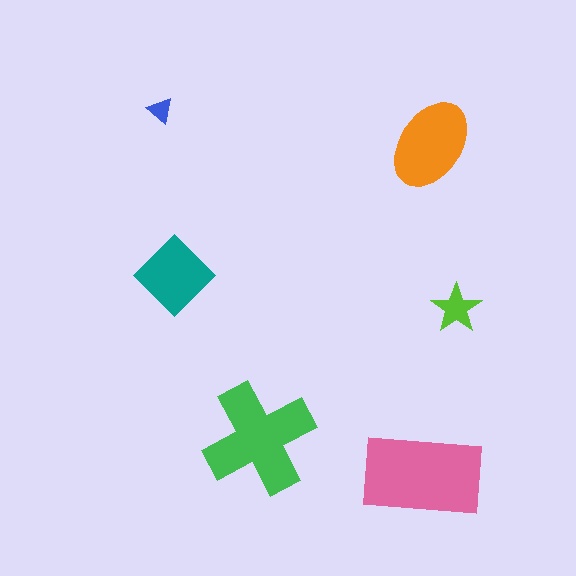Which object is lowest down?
The pink rectangle is bottommost.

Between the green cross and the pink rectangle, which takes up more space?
The pink rectangle.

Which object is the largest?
The pink rectangle.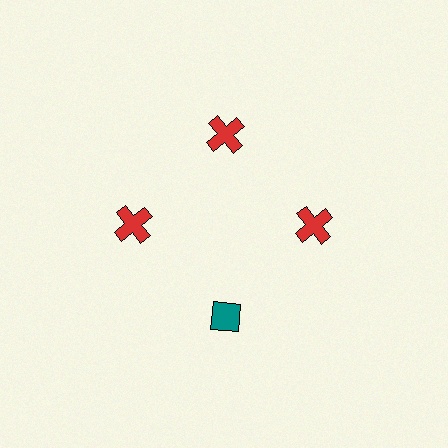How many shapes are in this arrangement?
There are 4 shapes arranged in a ring pattern.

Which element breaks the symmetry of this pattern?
The teal diamond at roughly the 6 o'clock position breaks the symmetry. All other shapes are red crosses.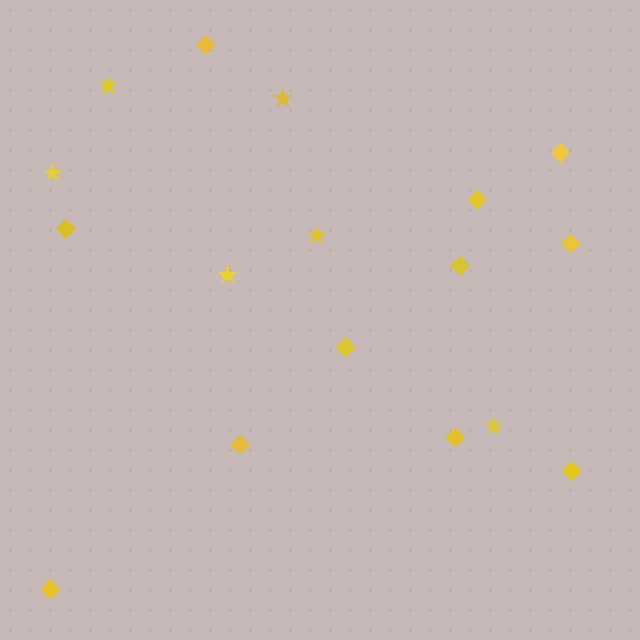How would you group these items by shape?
There are 2 groups: one group of stars (6) and one group of diamonds (11).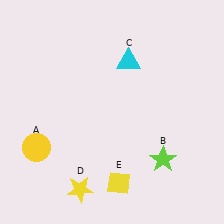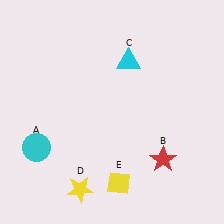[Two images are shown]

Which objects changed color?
A changed from yellow to cyan. B changed from lime to red.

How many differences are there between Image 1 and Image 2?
There are 2 differences between the two images.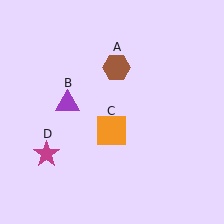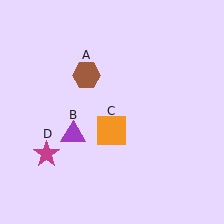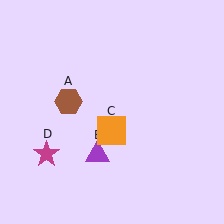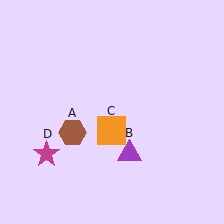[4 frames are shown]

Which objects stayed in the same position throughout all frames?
Orange square (object C) and magenta star (object D) remained stationary.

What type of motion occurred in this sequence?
The brown hexagon (object A), purple triangle (object B) rotated counterclockwise around the center of the scene.